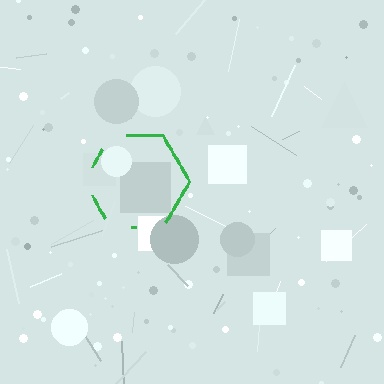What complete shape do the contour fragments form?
The contour fragments form a hexagon.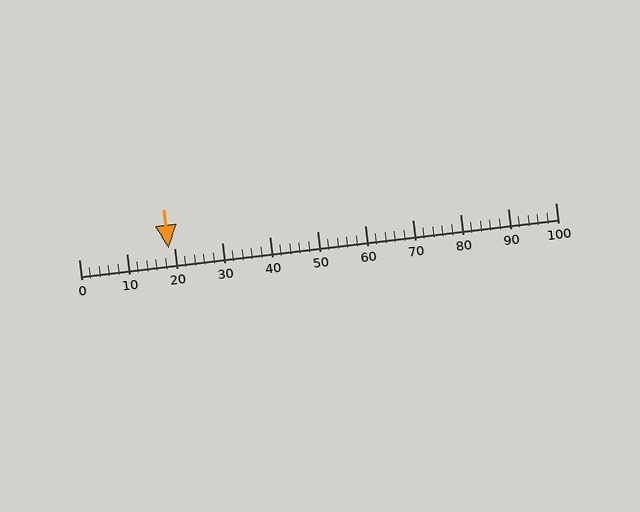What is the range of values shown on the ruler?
The ruler shows values from 0 to 100.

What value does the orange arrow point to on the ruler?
The orange arrow points to approximately 19.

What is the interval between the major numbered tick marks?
The major tick marks are spaced 10 units apart.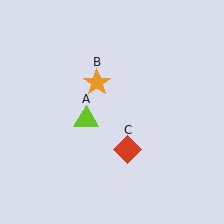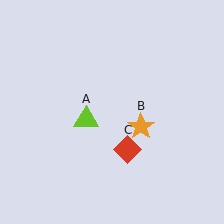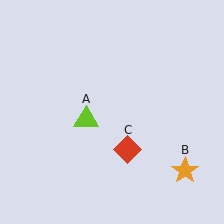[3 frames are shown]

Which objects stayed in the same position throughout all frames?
Lime triangle (object A) and red diamond (object C) remained stationary.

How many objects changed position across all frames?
1 object changed position: orange star (object B).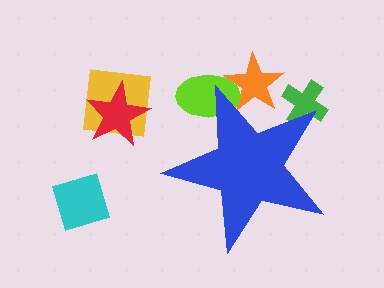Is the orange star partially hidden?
Yes, the orange star is partially hidden behind the blue star.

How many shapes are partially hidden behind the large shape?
3 shapes are partially hidden.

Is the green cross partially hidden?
Yes, the green cross is partially hidden behind the blue star.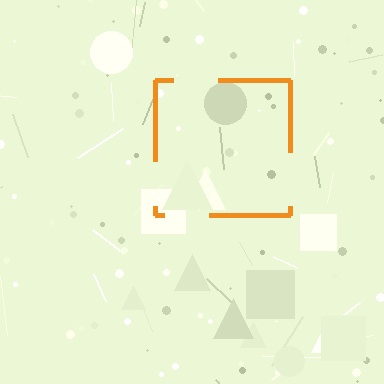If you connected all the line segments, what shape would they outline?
They would outline a square.